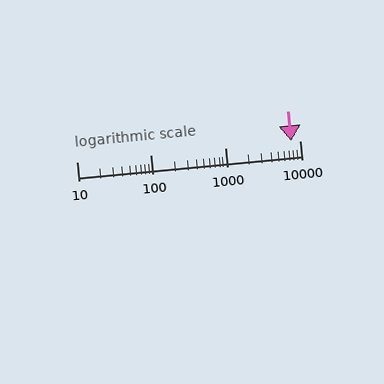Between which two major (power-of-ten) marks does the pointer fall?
The pointer is between 1000 and 10000.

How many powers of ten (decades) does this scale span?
The scale spans 3 decades, from 10 to 10000.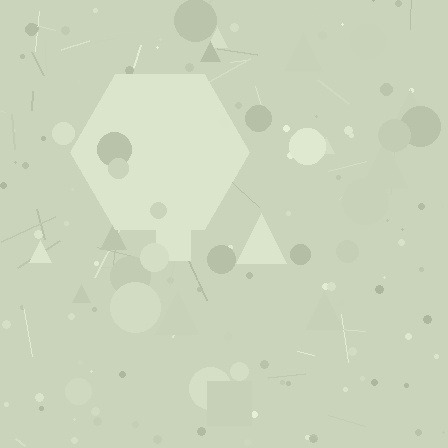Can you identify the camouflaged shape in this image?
The camouflaged shape is a hexagon.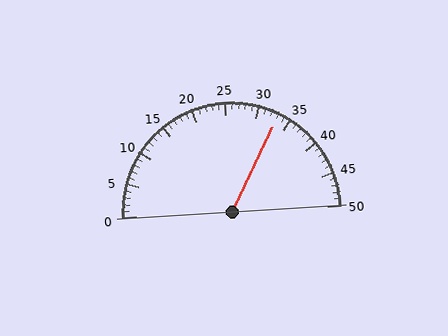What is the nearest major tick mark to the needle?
The nearest major tick mark is 35.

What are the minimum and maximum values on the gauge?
The gauge ranges from 0 to 50.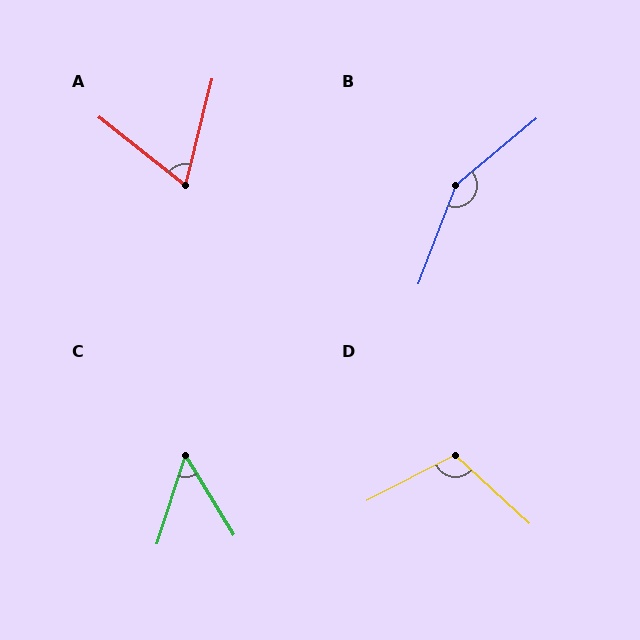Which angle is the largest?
B, at approximately 151 degrees.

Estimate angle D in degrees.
Approximately 110 degrees.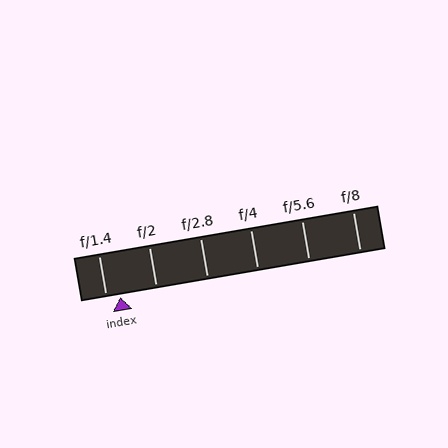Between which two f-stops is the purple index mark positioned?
The index mark is between f/1.4 and f/2.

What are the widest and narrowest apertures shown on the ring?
The widest aperture shown is f/1.4 and the narrowest is f/8.